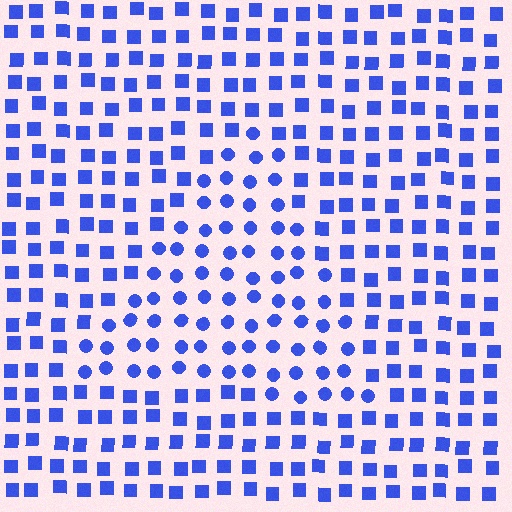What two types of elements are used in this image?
The image uses circles inside the triangle region and squares outside it.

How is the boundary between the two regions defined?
The boundary is defined by a change in element shape: circles inside vs. squares outside. All elements share the same color and spacing.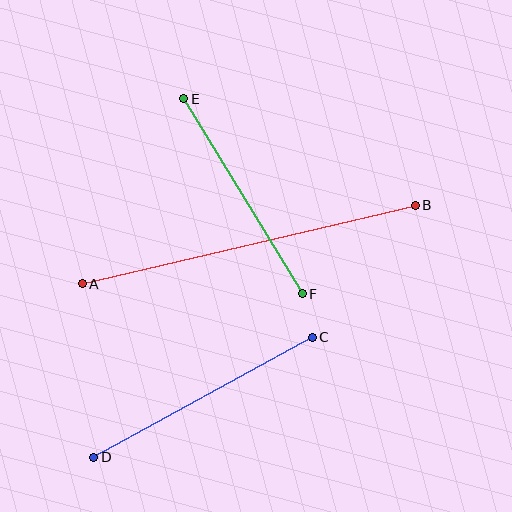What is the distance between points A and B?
The distance is approximately 342 pixels.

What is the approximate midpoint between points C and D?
The midpoint is at approximately (203, 397) pixels.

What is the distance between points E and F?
The distance is approximately 228 pixels.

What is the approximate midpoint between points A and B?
The midpoint is at approximately (249, 245) pixels.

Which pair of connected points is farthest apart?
Points A and B are farthest apart.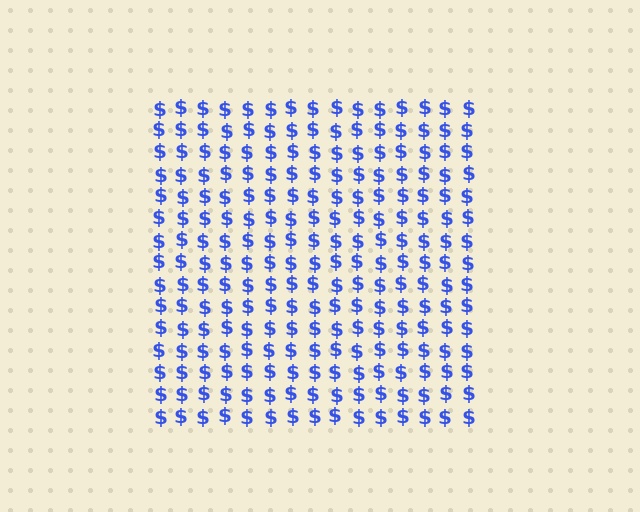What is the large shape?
The large shape is a square.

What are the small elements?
The small elements are dollar signs.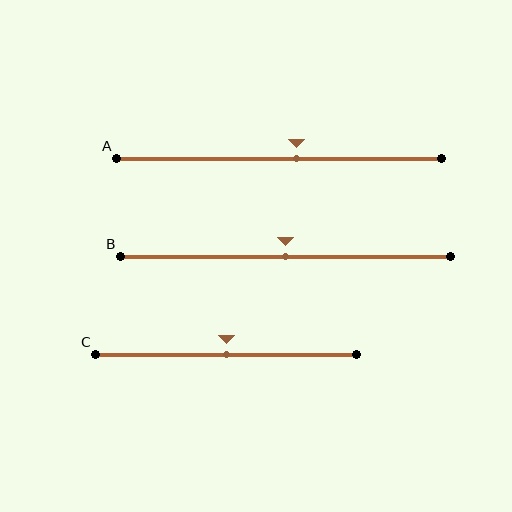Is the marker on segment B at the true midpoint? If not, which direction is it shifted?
Yes, the marker on segment B is at the true midpoint.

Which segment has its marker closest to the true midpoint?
Segment B has its marker closest to the true midpoint.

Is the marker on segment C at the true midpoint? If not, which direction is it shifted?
Yes, the marker on segment C is at the true midpoint.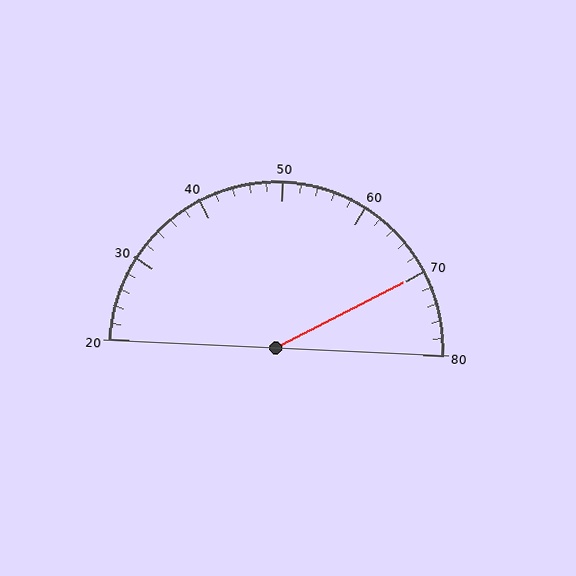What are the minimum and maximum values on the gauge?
The gauge ranges from 20 to 80.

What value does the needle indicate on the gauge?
The needle indicates approximately 70.